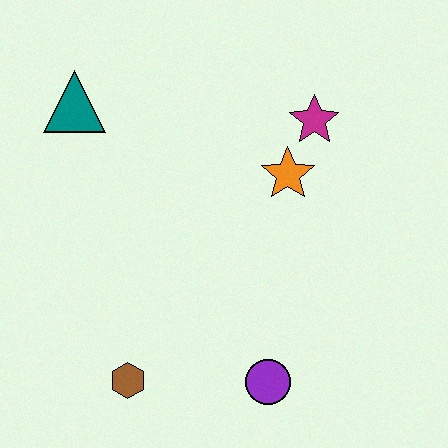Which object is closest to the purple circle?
The brown hexagon is closest to the purple circle.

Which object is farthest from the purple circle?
The teal triangle is farthest from the purple circle.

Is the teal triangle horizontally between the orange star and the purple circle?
No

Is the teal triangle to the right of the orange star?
No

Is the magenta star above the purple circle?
Yes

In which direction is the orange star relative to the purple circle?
The orange star is above the purple circle.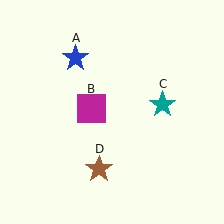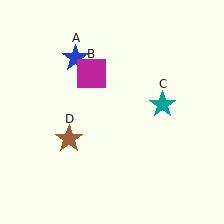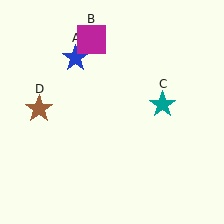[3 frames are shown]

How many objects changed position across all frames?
2 objects changed position: magenta square (object B), brown star (object D).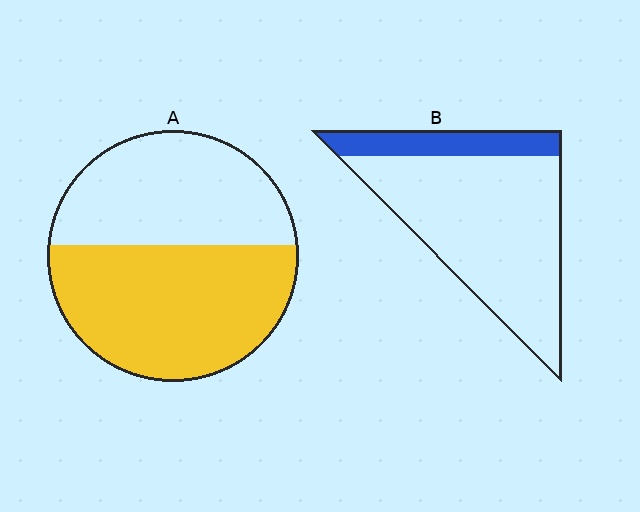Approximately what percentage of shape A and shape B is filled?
A is approximately 55% and B is approximately 20%.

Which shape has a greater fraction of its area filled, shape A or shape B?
Shape A.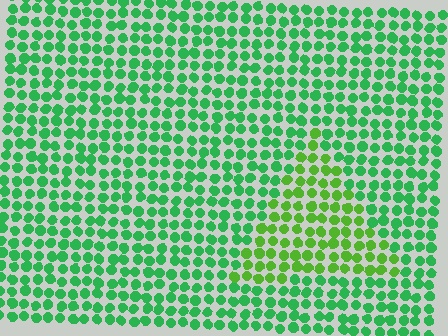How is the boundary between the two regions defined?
The boundary is defined purely by a slight shift in hue (about 32 degrees). Spacing, size, and orientation are identical on both sides.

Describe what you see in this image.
The image is filled with small green elements in a uniform arrangement. A triangle-shaped region is visible where the elements are tinted to a slightly different hue, forming a subtle color boundary.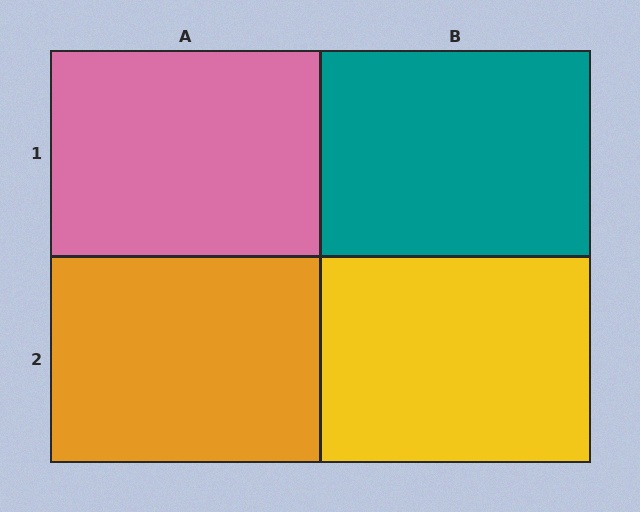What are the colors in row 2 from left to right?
Orange, yellow.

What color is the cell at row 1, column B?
Teal.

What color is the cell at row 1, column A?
Pink.